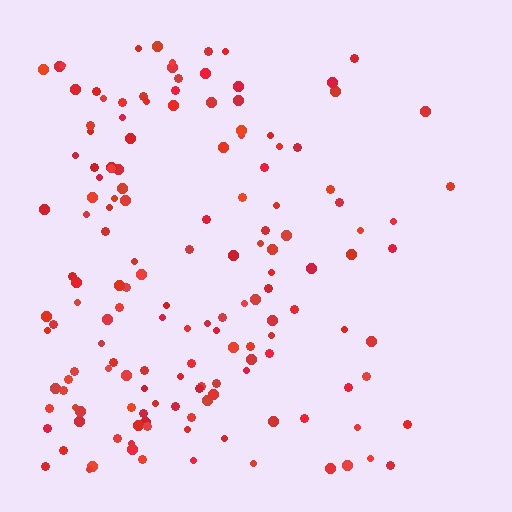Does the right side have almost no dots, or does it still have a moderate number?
Still a moderate number, just noticeably fewer than the left.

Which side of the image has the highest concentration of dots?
The left.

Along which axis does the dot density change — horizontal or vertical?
Horizontal.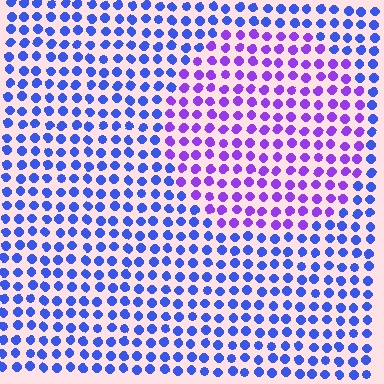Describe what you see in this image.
The image is filled with small blue elements in a uniform arrangement. A circle-shaped region is visible where the elements are tinted to a slightly different hue, forming a subtle color boundary.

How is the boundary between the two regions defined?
The boundary is defined purely by a slight shift in hue (about 42 degrees). Spacing, size, and orientation are identical on both sides.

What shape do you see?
I see a circle.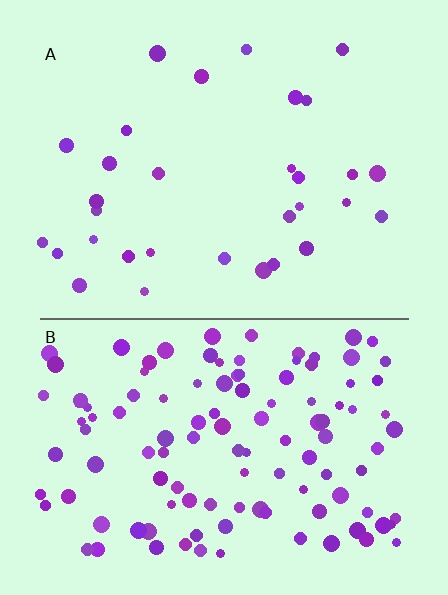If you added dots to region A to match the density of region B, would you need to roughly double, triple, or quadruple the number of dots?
Approximately quadruple.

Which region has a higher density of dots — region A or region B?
B (the bottom).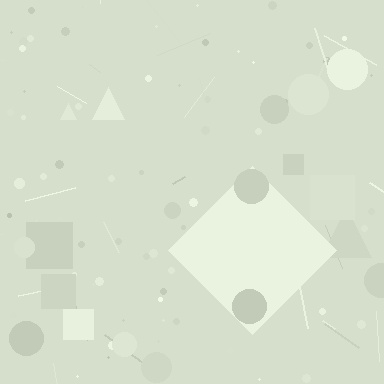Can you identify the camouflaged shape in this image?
The camouflaged shape is a diamond.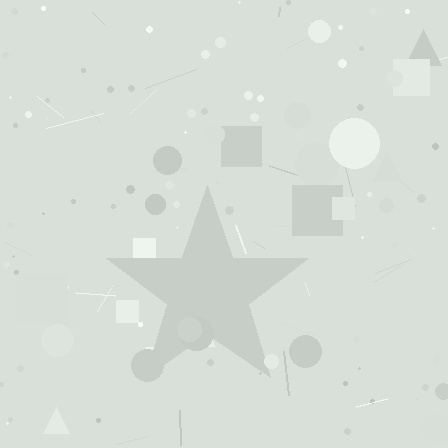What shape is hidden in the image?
A star is hidden in the image.